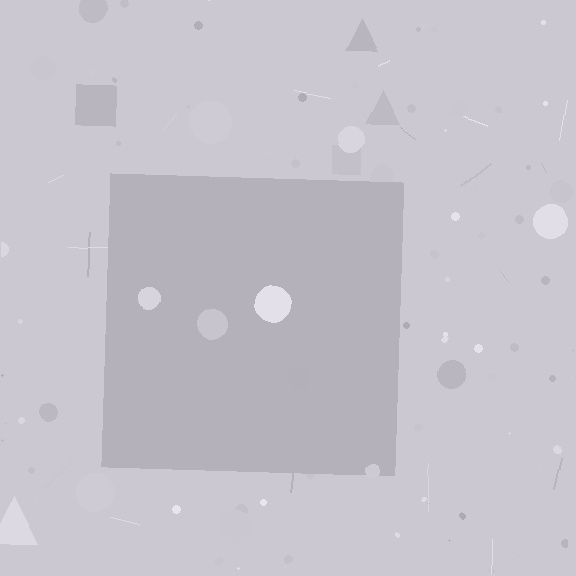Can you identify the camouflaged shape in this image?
The camouflaged shape is a square.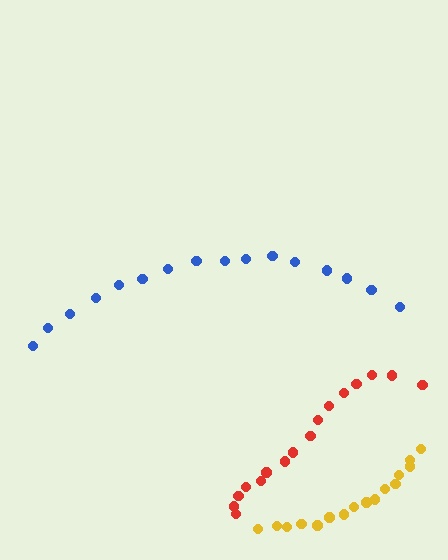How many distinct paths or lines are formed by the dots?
There are 3 distinct paths.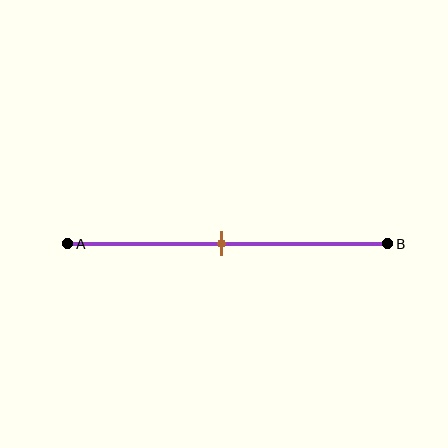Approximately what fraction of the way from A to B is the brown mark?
The brown mark is approximately 50% of the way from A to B.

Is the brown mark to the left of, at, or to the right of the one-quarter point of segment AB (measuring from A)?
The brown mark is to the right of the one-quarter point of segment AB.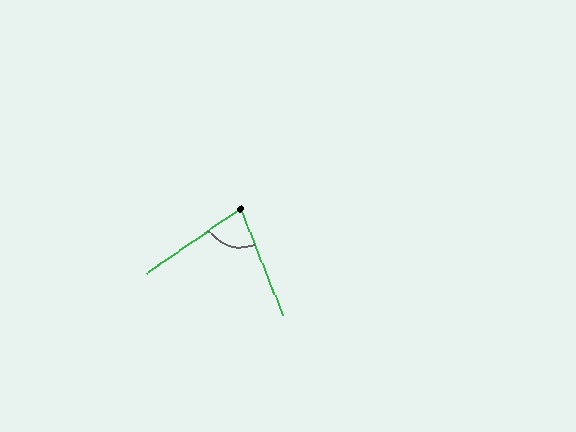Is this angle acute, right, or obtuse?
It is acute.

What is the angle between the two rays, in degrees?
Approximately 77 degrees.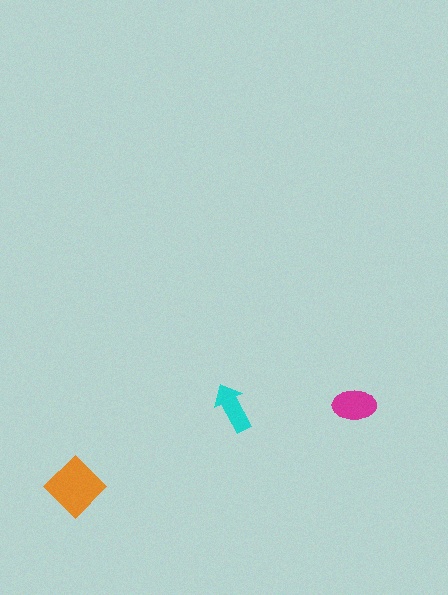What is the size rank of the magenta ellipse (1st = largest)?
2nd.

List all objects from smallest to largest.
The cyan arrow, the magenta ellipse, the orange diamond.